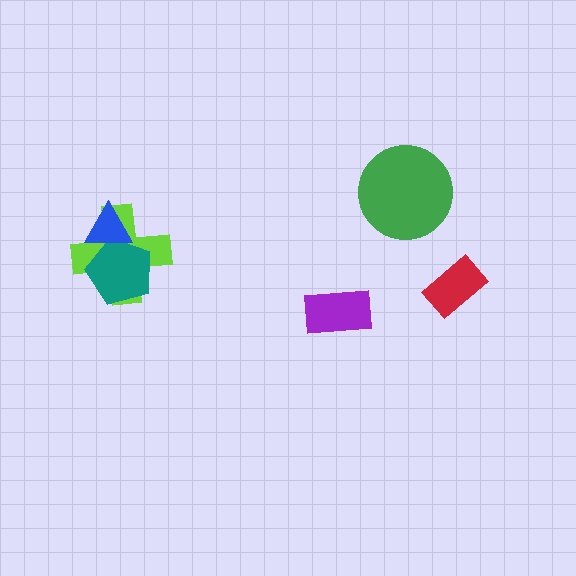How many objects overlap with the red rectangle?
0 objects overlap with the red rectangle.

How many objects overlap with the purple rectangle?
0 objects overlap with the purple rectangle.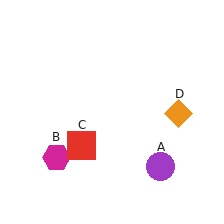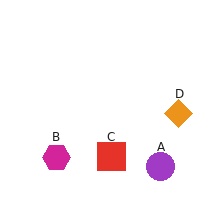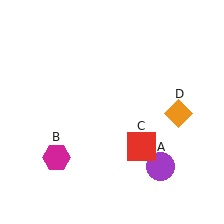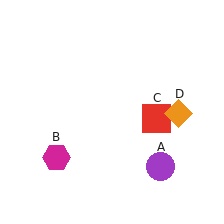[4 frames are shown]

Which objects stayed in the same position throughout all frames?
Purple circle (object A) and magenta hexagon (object B) and orange diamond (object D) remained stationary.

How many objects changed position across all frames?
1 object changed position: red square (object C).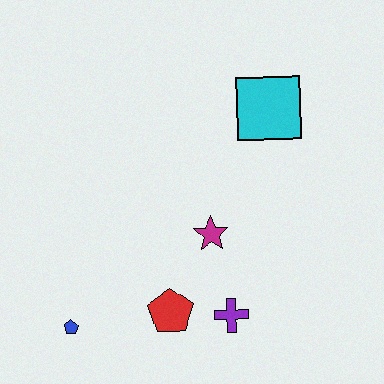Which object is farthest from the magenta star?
The blue pentagon is farthest from the magenta star.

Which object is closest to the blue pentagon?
The red pentagon is closest to the blue pentagon.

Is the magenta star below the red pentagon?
No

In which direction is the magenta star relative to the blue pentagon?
The magenta star is to the right of the blue pentagon.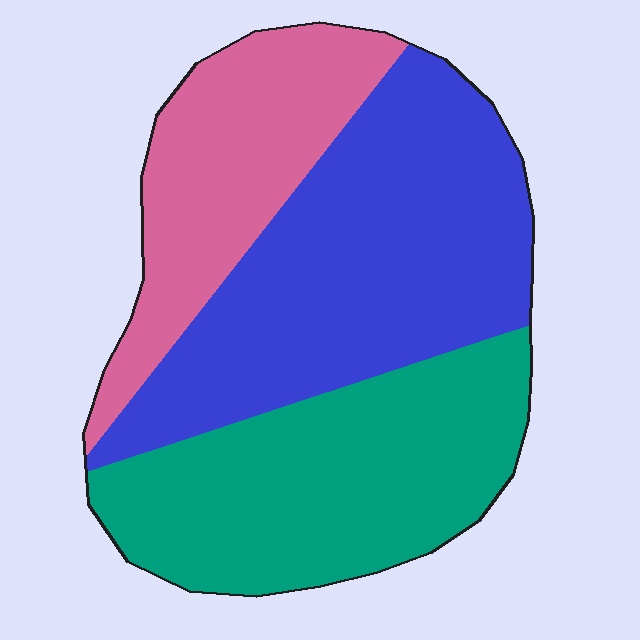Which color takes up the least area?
Pink, at roughly 25%.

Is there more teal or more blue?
Blue.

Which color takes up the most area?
Blue, at roughly 40%.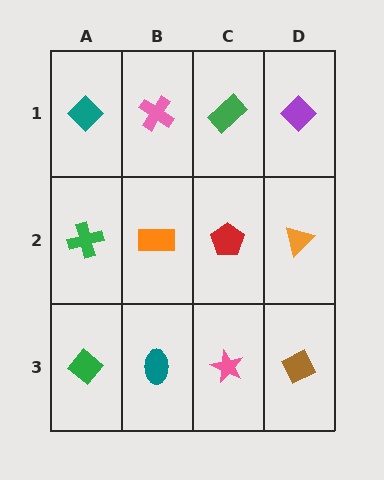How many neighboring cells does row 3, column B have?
3.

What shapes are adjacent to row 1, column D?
An orange triangle (row 2, column D), a green rectangle (row 1, column C).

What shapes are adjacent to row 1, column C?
A red pentagon (row 2, column C), a pink cross (row 1, column B), a purple diamond (row 1, column D).